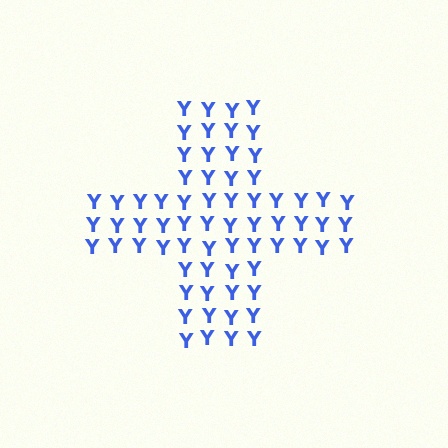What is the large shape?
The large shape is a cross.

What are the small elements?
The small elements are letter Y's.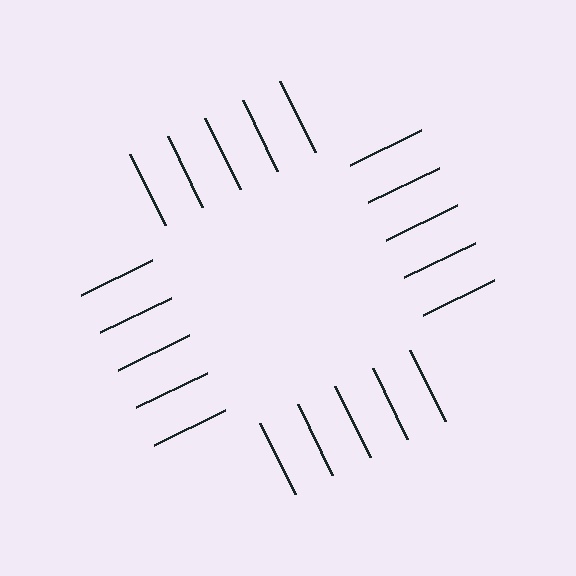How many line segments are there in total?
20 — 5 along each of the 4 edges.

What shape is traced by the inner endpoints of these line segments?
An illusory square — the line segments terminate on its edges but no continuous stroke is drawn.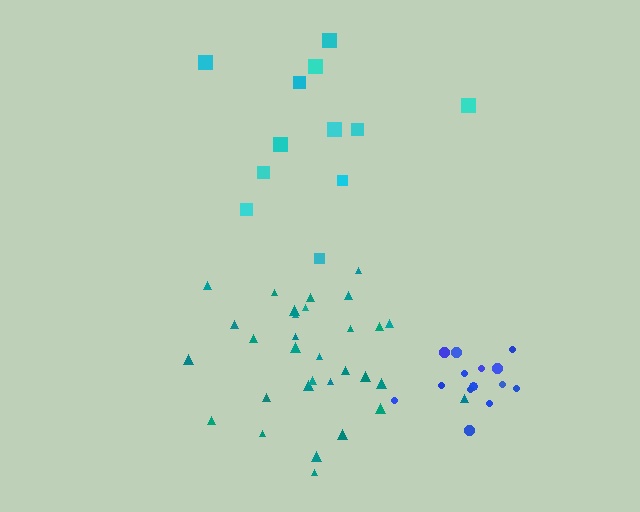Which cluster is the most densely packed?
Blue.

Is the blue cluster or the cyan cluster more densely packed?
Blue.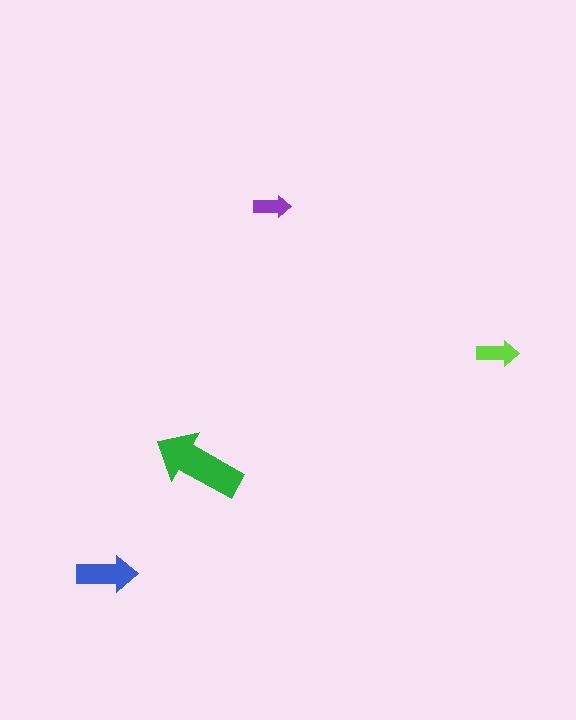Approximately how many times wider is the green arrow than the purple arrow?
About 2.5 times wider.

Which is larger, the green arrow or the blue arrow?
The green one.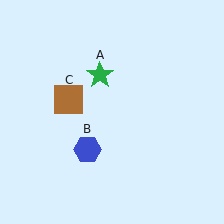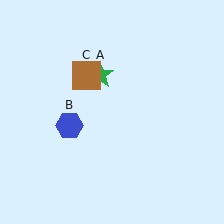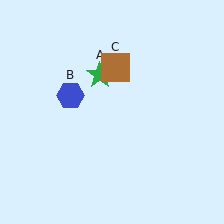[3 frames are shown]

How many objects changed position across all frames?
2 objects changed position: blue hexagon (object B), brown square (object C).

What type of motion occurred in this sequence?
The blue hexagon (object B), brown square (object C) rotated clockwise around the center of the scene.